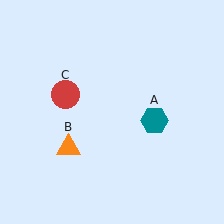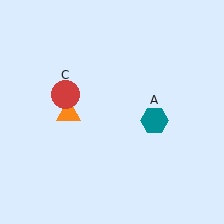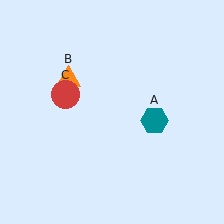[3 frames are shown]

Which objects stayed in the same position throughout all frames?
Teal hexagon (object A) and red circle (object C) remained stationary.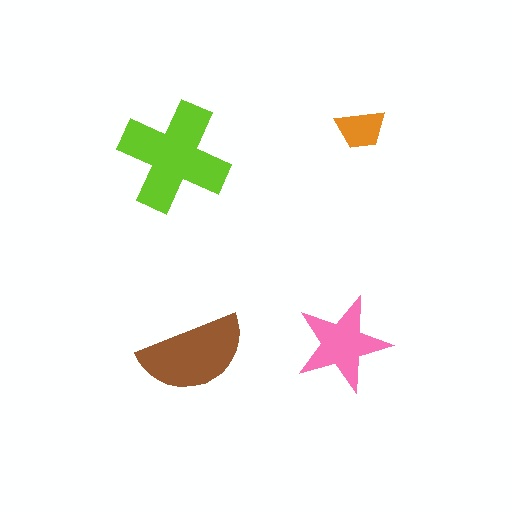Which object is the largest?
The lime cross.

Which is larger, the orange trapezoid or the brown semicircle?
The brown semicircle.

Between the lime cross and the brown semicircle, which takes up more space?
The lime cross.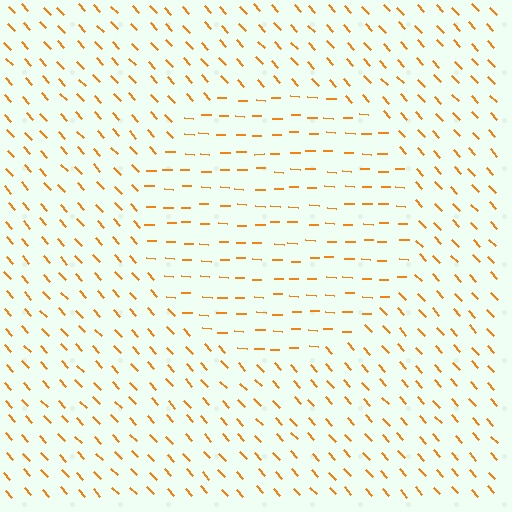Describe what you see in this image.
The image is filled with small orange line segments. A circle region in the image has lines oriented differently from the surrounding lines, creating a visible texture boundary.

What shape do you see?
I see a circle.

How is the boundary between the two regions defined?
The boundary is defined purely by a change in line orientation (approximately 45 degrees difference). All lines are the same color and thickness.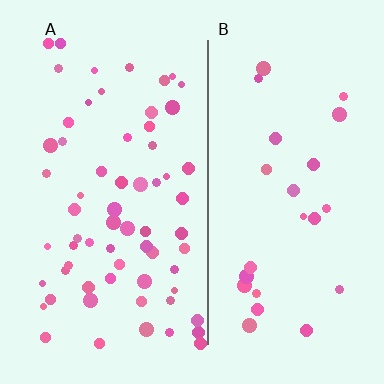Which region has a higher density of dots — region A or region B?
A (the left).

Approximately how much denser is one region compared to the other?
Approximately 2.6× — region A over region B.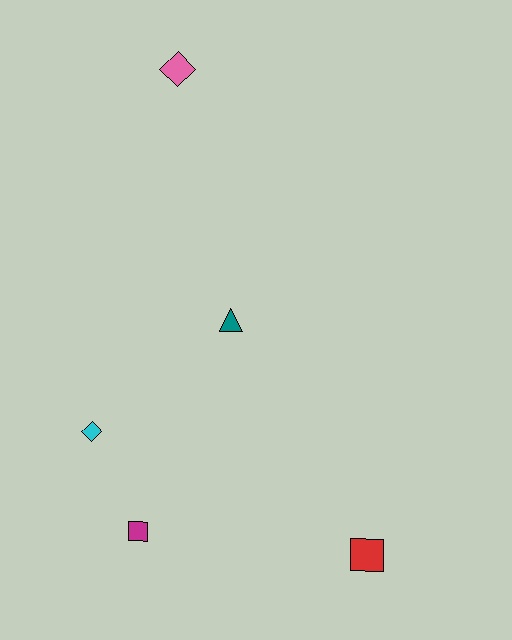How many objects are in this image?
There are 5 objects.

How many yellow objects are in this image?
There are no yellow objects.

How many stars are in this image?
There are no stars.